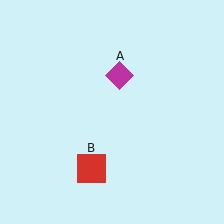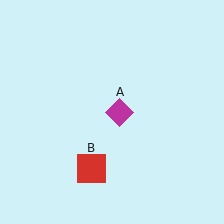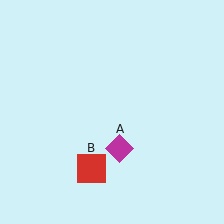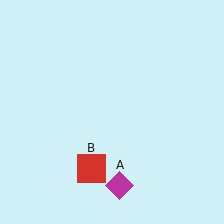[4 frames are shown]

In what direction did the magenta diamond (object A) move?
The magenta diamond (object A) moved down.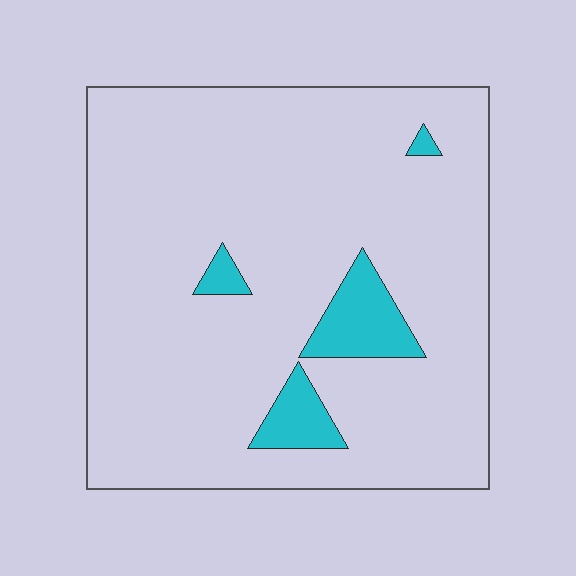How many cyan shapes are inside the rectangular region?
4.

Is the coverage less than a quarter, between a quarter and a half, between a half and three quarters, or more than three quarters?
Less than a quarter.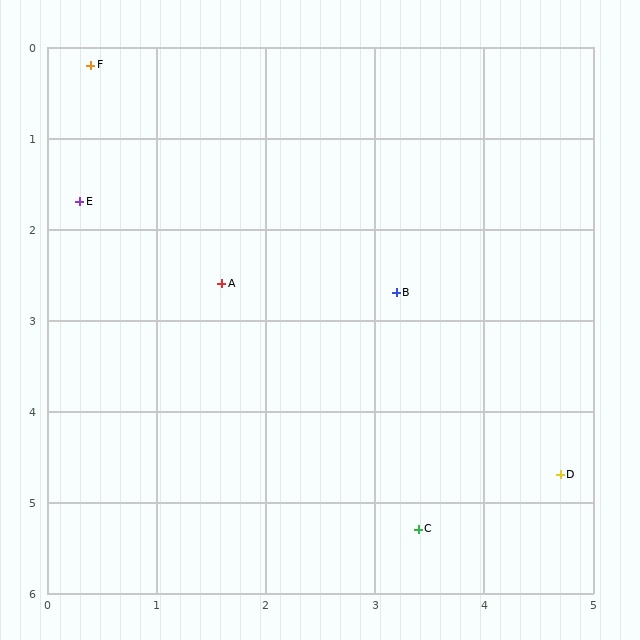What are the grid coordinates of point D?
Point D is at approximately (4.7, 4.7).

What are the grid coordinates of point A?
Point A is at approximately (1.6, 2.6).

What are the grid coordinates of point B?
Point B is at approximately (3.2, 2.7).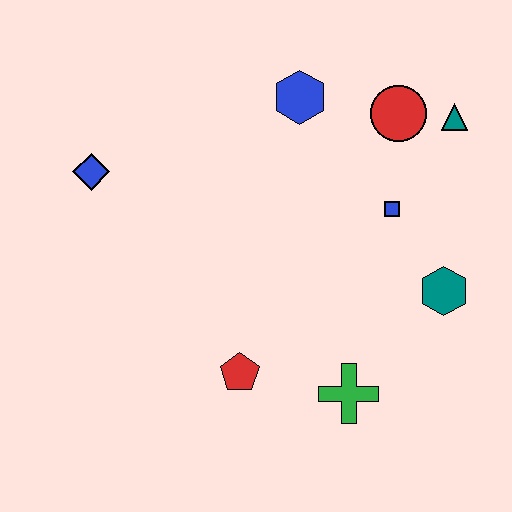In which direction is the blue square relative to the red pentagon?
The blue square is above the red pentagon.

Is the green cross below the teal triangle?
Yes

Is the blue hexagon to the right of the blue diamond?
Yes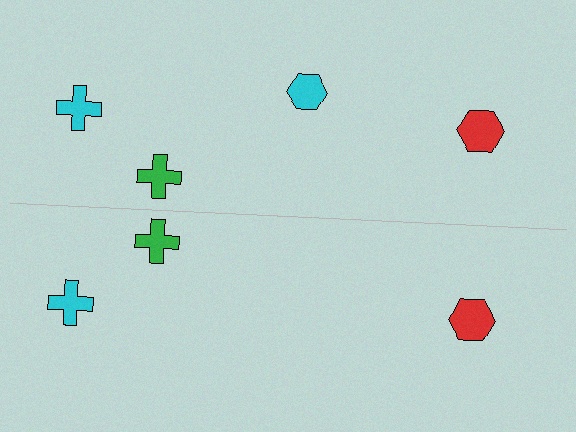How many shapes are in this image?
There are 7 shapes in this image.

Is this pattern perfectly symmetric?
No, the pattern is not perfectly symmetric. A cyan hexagon is missing from the bottom side.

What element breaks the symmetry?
A cyan hexagon is missing from the bottom side.